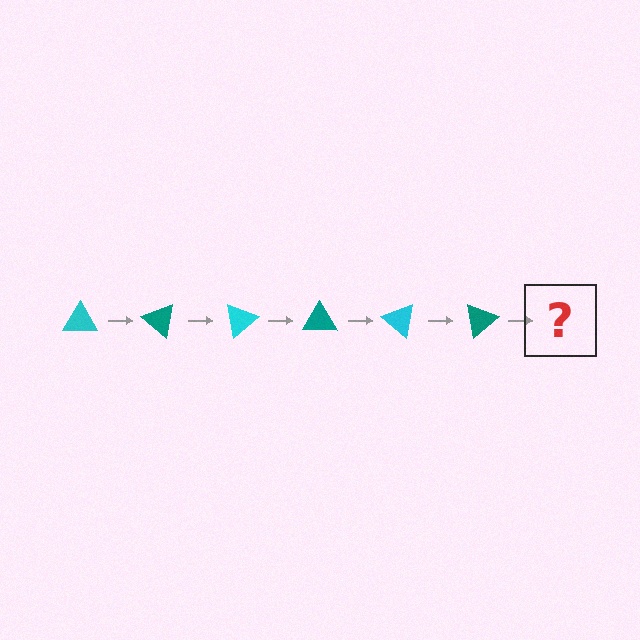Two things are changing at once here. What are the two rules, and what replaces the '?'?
The two rules are that it rotates 40 degrees each step and the color cycles through cyan and teal. The '?' should be a cyan triangle, rotated 240 degrees from the start.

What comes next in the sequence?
The next element should be a cyan triangle, rotated 240 degrees from the start.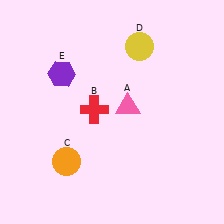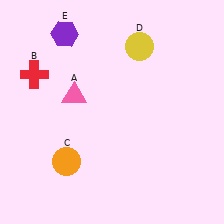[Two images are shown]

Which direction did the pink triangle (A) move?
The pink triangle (A) moved left.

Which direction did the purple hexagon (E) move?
The purple hexagon (E) moved up.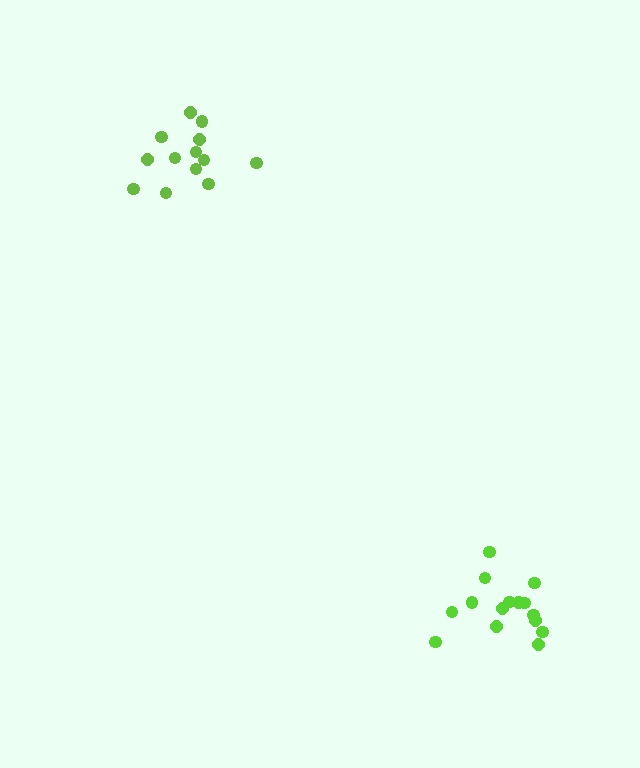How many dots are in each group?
Group 1: 13 dots, Group 2: 15 dots (28 total).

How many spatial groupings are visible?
There are 2 spatial groupings.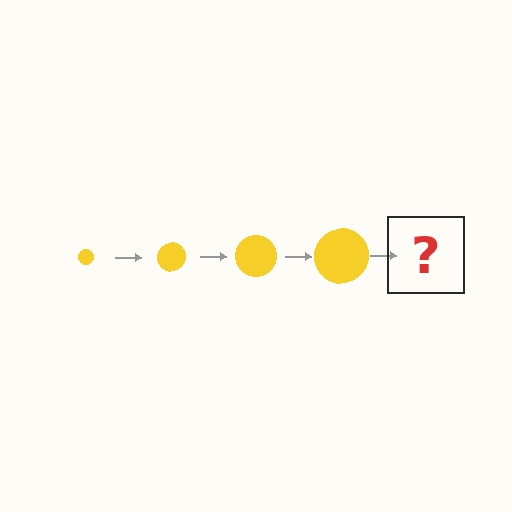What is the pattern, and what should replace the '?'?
The pattern is that the circle gets progressively larger each step. The '?' should be a yellow circle, larger than the previous one.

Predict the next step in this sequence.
The next step is a yellow circle, larger than the previous one.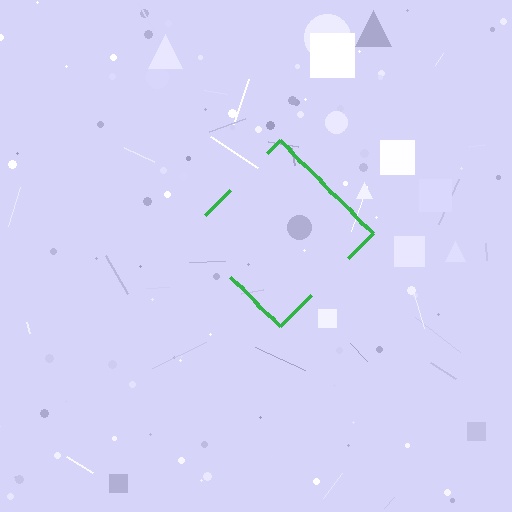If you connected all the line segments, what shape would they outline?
They would outline a diamond.